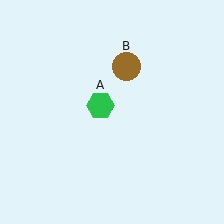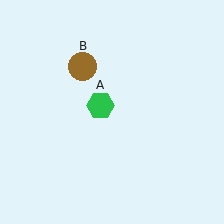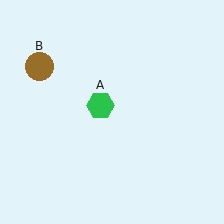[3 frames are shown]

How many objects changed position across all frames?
1 object changed position: brown circle (object B).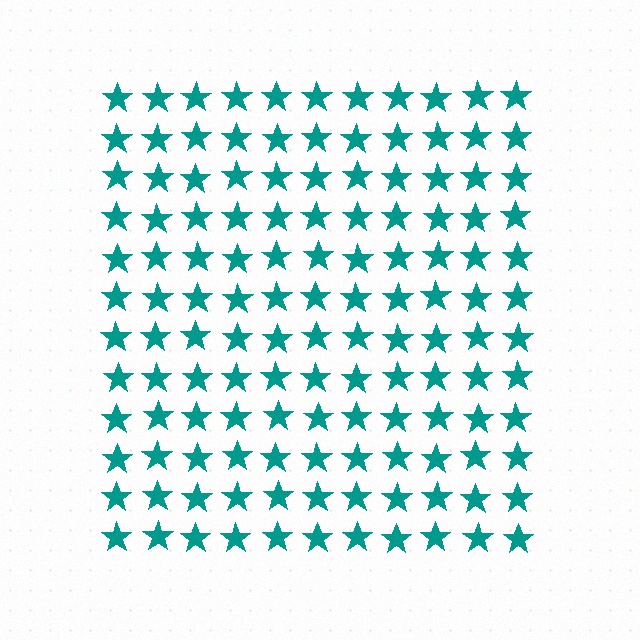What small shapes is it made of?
It is made of small stars.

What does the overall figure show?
The overall figure shows a square.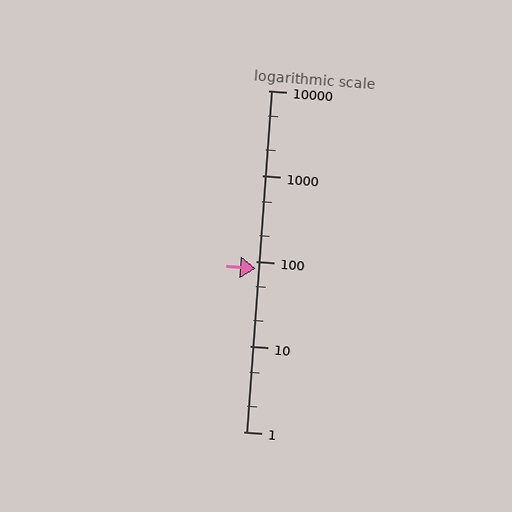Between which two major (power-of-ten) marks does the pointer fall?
The pointer is between 10 and 100.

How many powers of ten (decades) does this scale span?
The scale spans 4 decades, from 1 to 10000.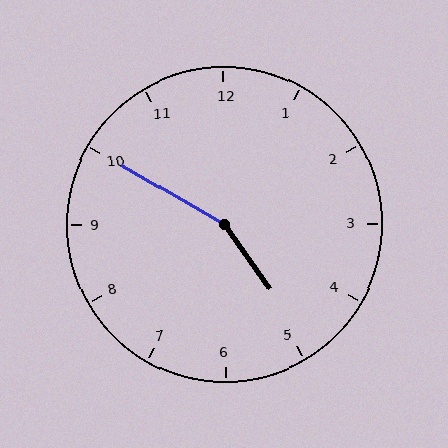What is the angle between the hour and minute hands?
Approximately 155 degrees.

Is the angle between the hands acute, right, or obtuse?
It is obtuse.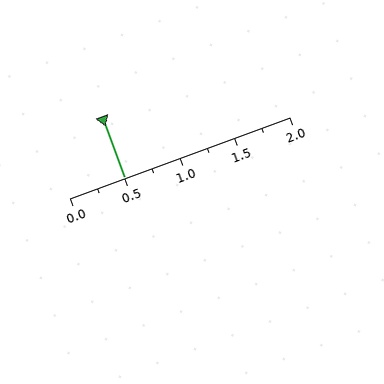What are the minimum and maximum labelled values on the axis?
The axis runs from 0.0 to 2.0.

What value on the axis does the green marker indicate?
The marker indicates approximately 0.5.